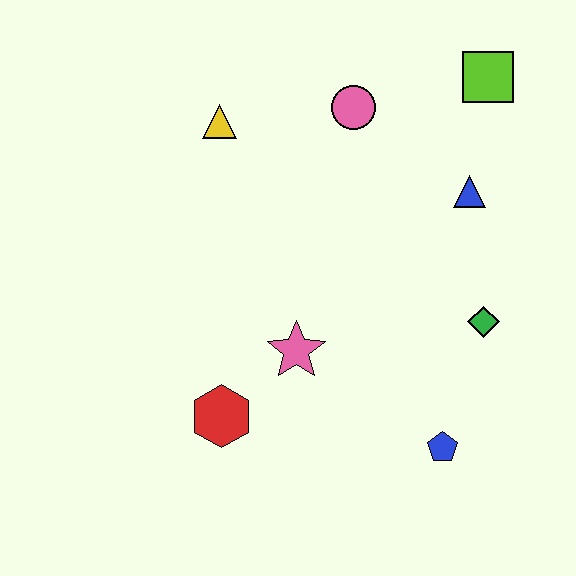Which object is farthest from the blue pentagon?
The yellow triangle is farthest from the blue pentagon.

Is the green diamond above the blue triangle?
No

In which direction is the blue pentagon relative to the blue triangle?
The blue pentagon is below the blue triangle.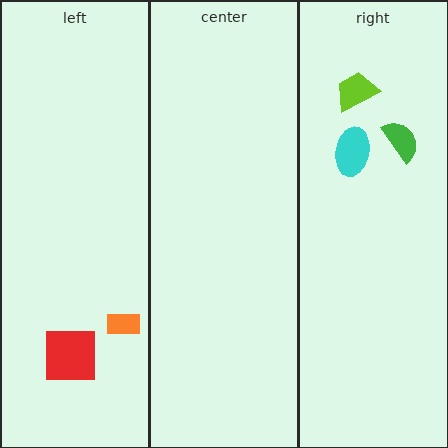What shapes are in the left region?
The orange rectangle, the red square.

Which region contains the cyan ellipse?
The right region.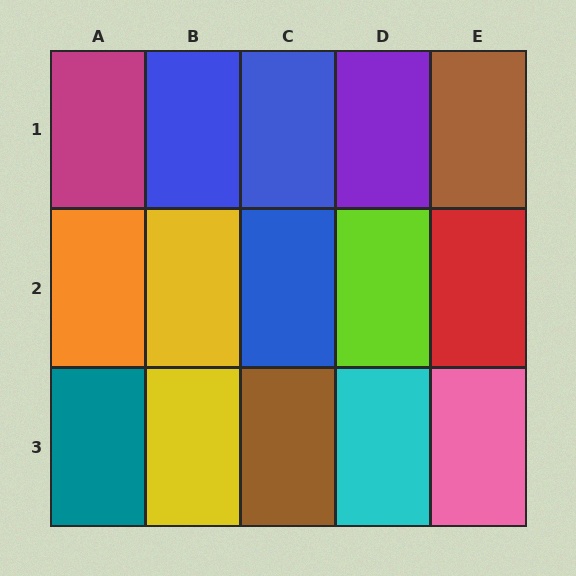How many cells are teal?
1 cell is teal.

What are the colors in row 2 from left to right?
Orange, yellow, blue, lime, red.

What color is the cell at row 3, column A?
Teal.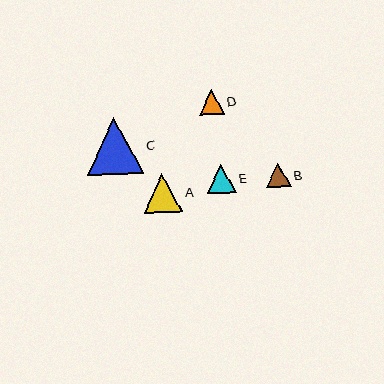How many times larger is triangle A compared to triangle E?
Triangle A is approximately 1.4 times the size of triangle E.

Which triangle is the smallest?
Triangle B is the smallest with a size of approximately 24 pixels.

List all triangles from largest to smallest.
From largest to smallest: C, A, E, D, B.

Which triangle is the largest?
Triangle C is the largest with a size of approximately 57 pixels.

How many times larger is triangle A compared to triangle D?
Triangle A is approximately 1.6 times the size of triangle D.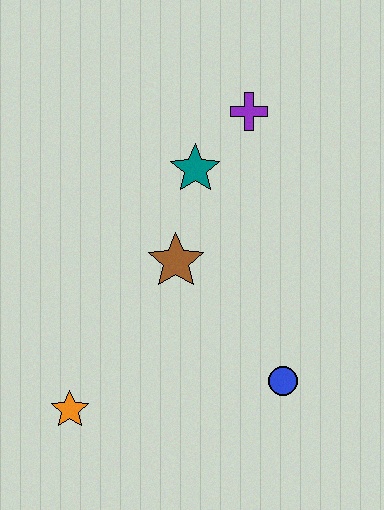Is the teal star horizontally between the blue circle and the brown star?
Yes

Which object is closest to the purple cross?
The teal star is closest to the purple cross.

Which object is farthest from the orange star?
The purple cross is farthest from the orange star.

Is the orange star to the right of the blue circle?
No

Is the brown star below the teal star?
Yes